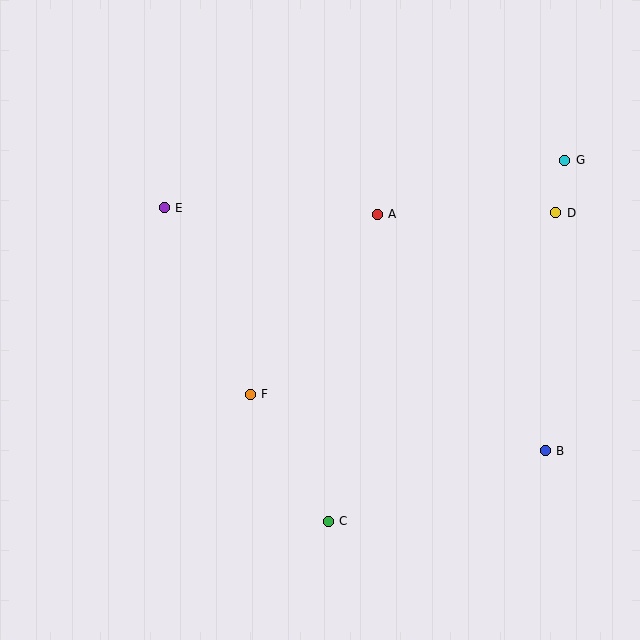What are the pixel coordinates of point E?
Point E is at (164, 208).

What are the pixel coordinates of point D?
Point D is at (556, 213).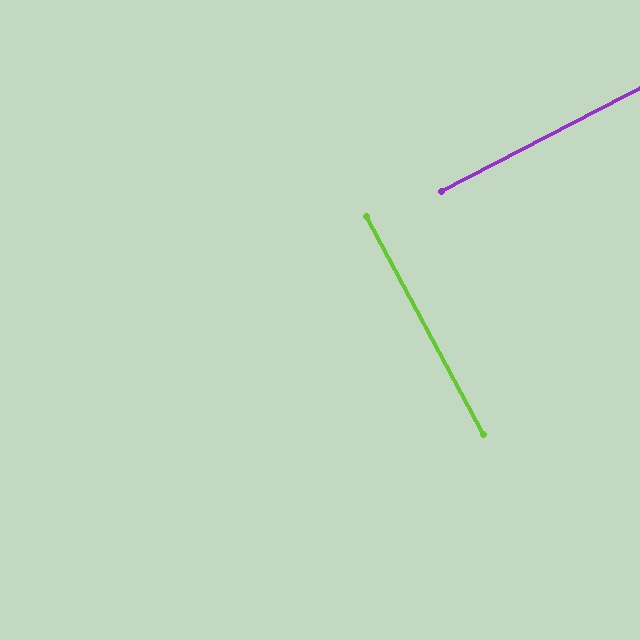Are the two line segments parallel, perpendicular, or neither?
Perpendicular — they meet at approximately 89°.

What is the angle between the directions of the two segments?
Approximately 89 degrees.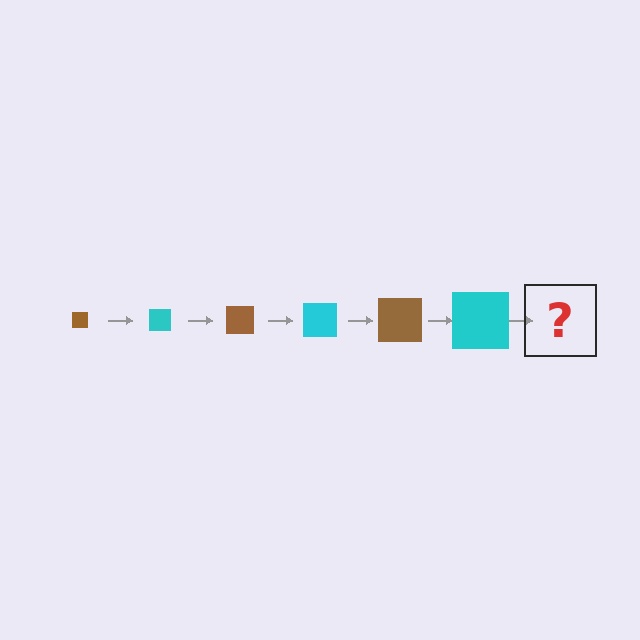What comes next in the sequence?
The next element should be a brown square, larger than the previous one.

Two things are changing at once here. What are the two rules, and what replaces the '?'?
The two rules are that the square grows larger each step and the color cycles through brown and cyan. The '?' should be a brown square, larger than the previous one.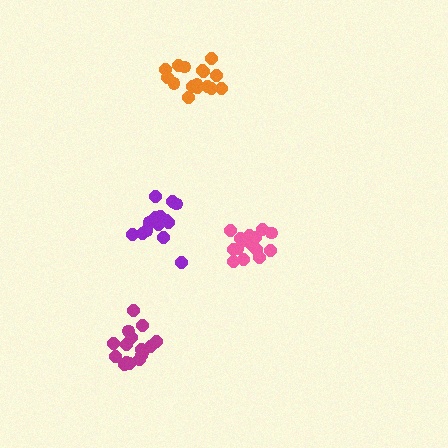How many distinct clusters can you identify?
There are 4 distinct clusters.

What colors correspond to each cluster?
The clusters are colored: orange, pink, purple, magenta.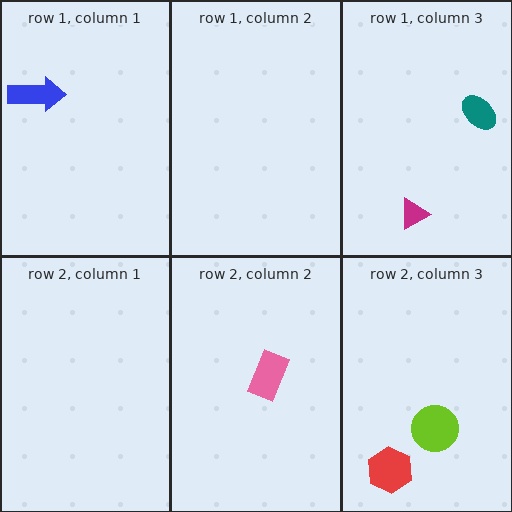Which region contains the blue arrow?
The row 1, column 1 region.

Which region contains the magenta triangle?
The row 1, column 3 region.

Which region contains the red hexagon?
The row 2, column 3 region.